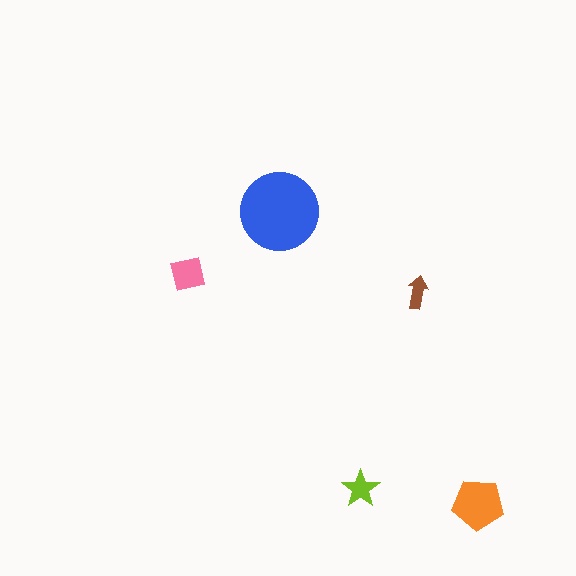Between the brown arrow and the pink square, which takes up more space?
The pink square.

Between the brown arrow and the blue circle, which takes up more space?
The blue circle.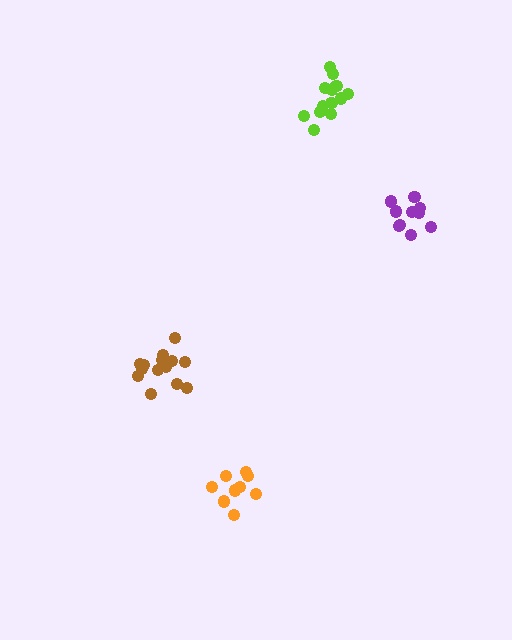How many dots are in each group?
Group 1: 10 dots, Group 2: 10 dots, Group 3: 13 dots, Group 4: 14 dots (47 total).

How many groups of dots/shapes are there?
There are 4 groups.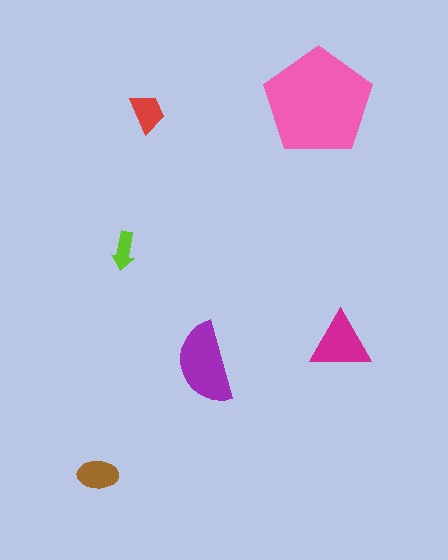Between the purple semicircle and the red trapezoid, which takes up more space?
The purple semicircle.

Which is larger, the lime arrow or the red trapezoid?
The red trapezoid.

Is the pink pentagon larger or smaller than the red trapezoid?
Larger.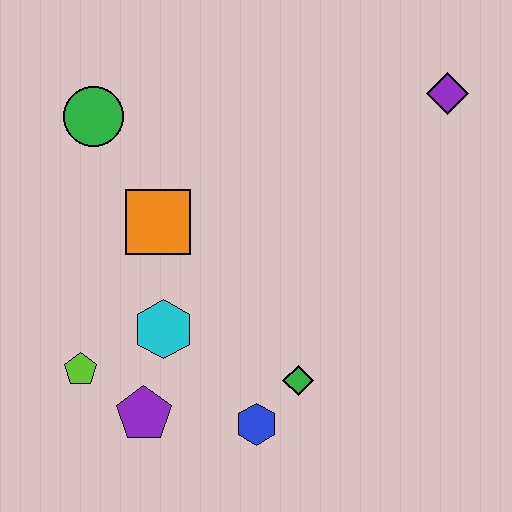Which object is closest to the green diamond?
The blue hexagon is closest to the green diamond.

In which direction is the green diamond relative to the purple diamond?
The green diamond is below the purple diamond.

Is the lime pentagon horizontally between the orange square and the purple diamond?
No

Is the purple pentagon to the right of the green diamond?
No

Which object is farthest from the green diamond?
The green circle is farthest from the green diamond.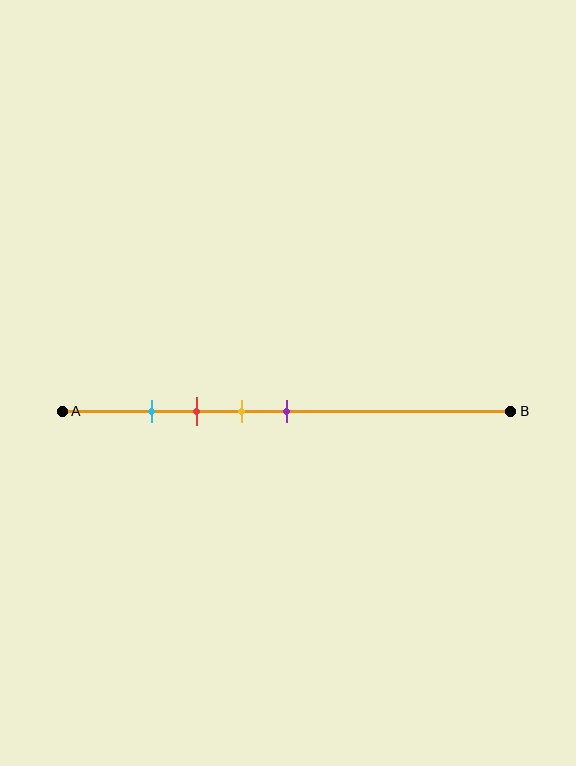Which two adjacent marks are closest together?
The cyan and red marks are the closest adjacent pair.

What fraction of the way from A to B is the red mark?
The red mark is approximately 30% (0.3) of the way from A to B.